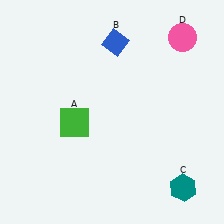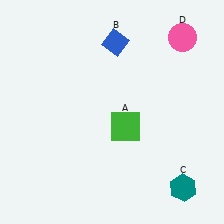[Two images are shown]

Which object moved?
The green square (A) moved right.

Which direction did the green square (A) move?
The green square (A) moved right.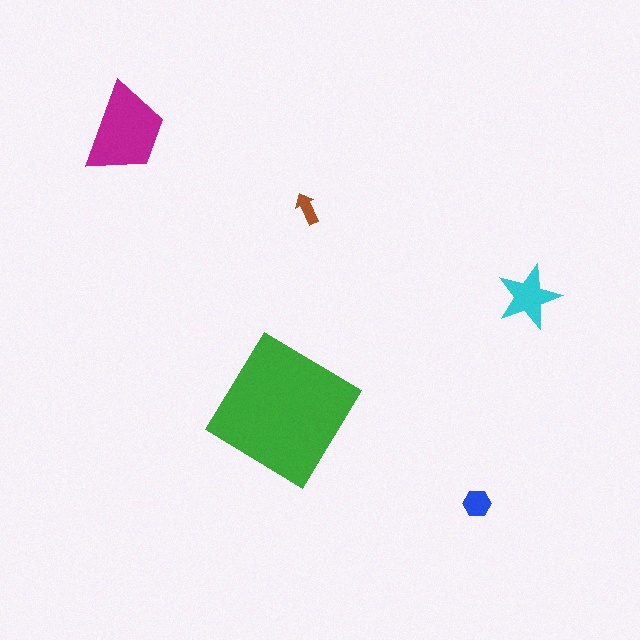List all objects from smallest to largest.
The brown arrow, the blue hexagon, the cyan star, the magenta trapezoid, the green diamond.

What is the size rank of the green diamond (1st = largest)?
1st.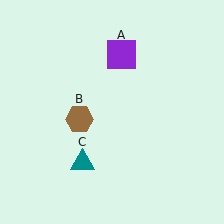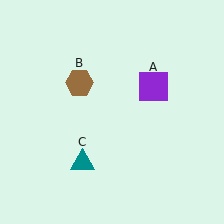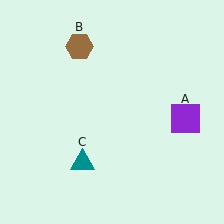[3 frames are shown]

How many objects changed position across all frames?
2 objects changed position: purple square (object A), brown hexagon (object B).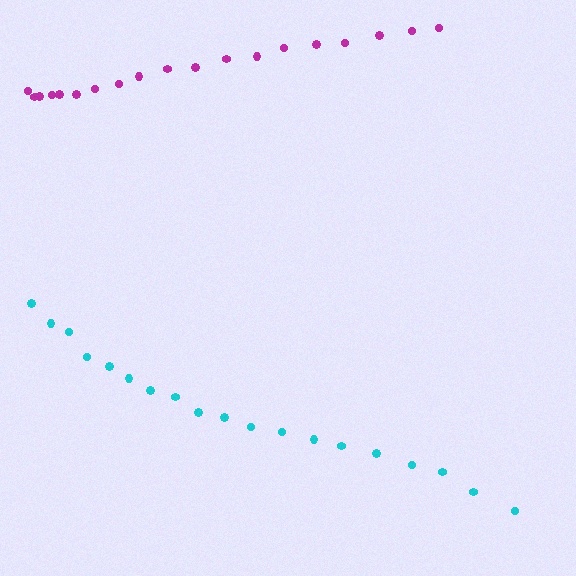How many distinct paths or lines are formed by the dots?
There are 2 distinct paths.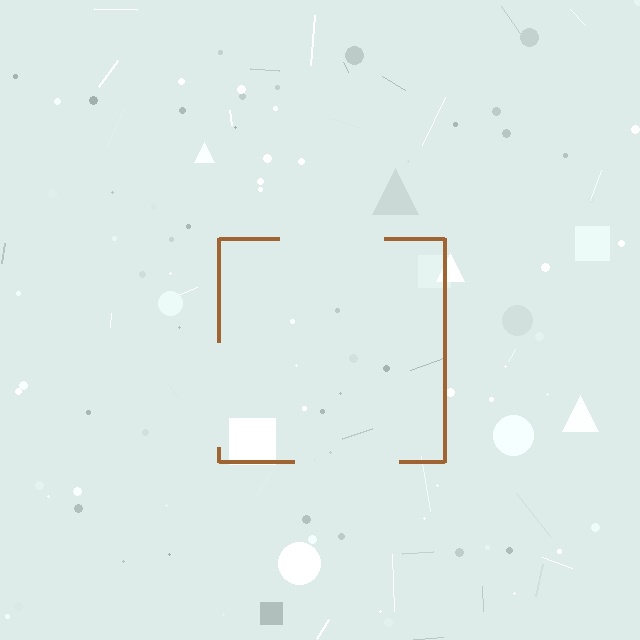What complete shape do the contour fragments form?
The contour fragments form a square.